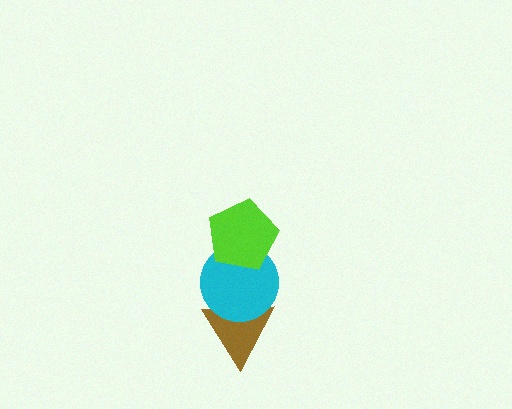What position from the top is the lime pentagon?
The lime pentagon is 1st from the top.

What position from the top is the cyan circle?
The cyan circle is 2nd from the top.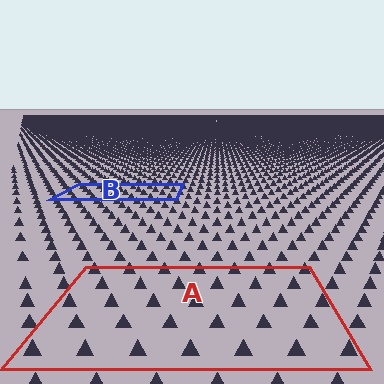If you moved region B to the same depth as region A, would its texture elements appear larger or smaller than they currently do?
They would appear larger. At a closer depth, the same texture elements are projected at a bigger on-screen size.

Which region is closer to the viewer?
Region A is closer. The texture elements there are larger and more spread out.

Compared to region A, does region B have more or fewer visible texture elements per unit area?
Region B has more texture elements per unit area — they are packed more densely because it is farther away.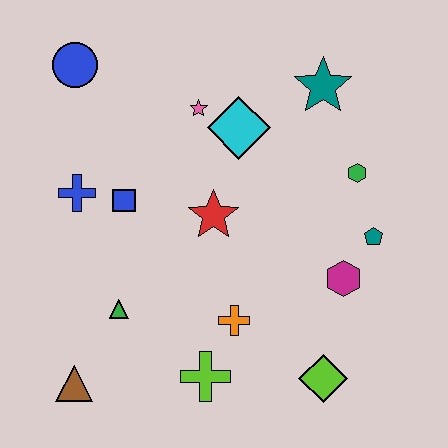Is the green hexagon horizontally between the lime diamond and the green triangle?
No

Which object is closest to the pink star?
The cyan diamond is closest to the pink star.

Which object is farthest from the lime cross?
The blue circle is farthest from the lime cross.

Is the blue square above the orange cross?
Yes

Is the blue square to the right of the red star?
No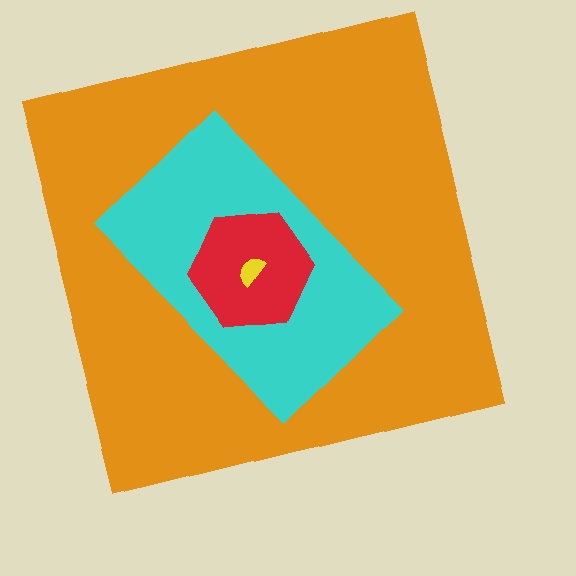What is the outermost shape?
The orange square.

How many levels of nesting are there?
4.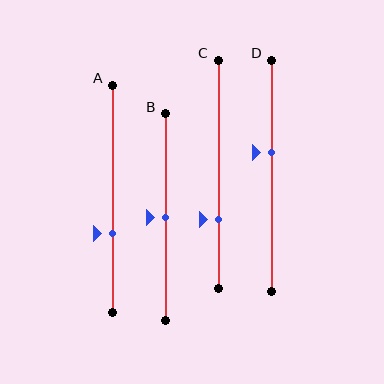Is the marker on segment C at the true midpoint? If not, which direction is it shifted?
No, the marker on segment C is shifted downward by about 19% of the segment length.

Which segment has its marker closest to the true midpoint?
Segment B has its marker closest to the true midpoint.